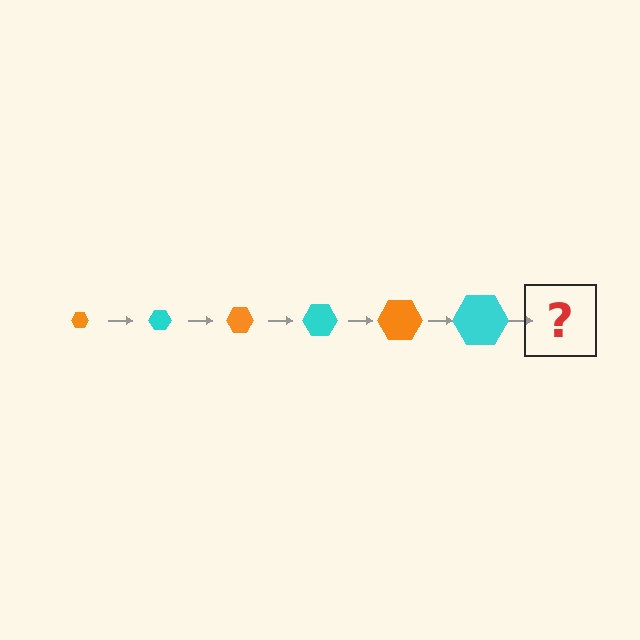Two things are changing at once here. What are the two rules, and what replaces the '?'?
The two rules are that the hexagon grows larger each step and the color cycles through orange and cyan. The '?' should be an orange hexagon, larger than the previous one.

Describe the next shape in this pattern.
It should be an orange hexagon, larger than the previous one.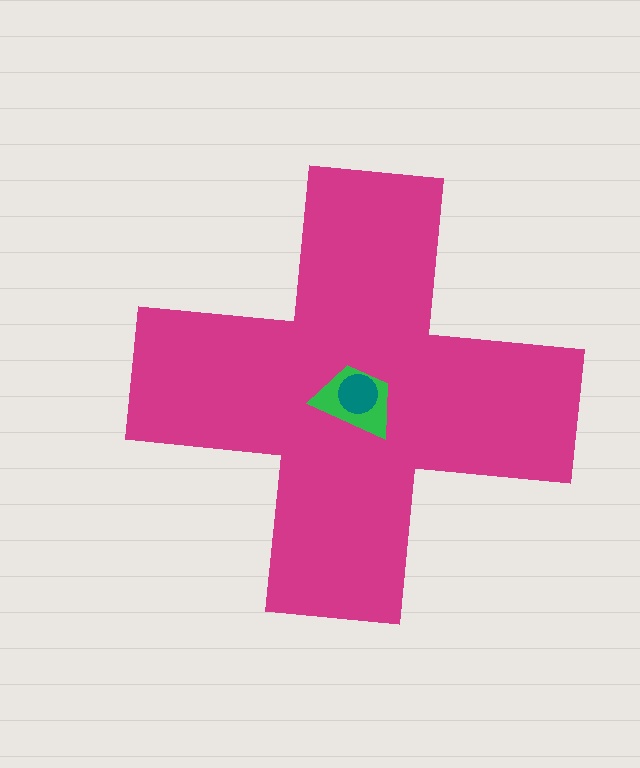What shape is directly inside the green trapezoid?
The teal circle.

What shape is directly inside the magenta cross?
The green trapezoid.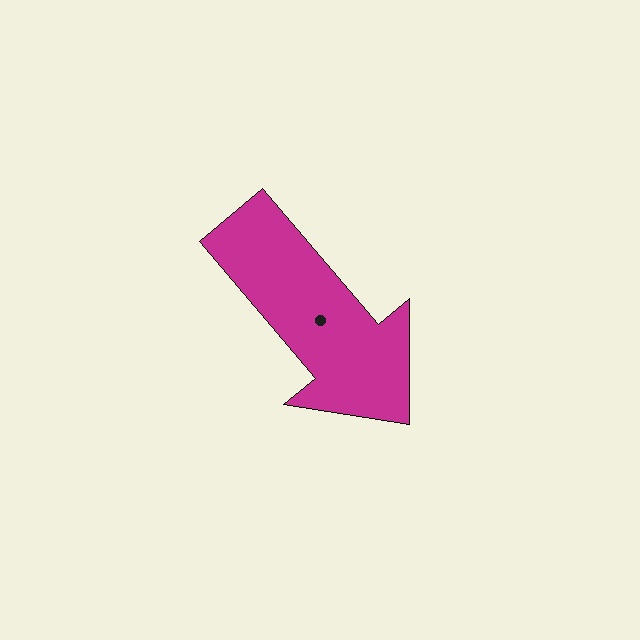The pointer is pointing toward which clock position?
Roughly 5 o'clock.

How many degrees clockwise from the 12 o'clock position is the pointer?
Approximately 140 degrees.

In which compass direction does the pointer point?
Southeast.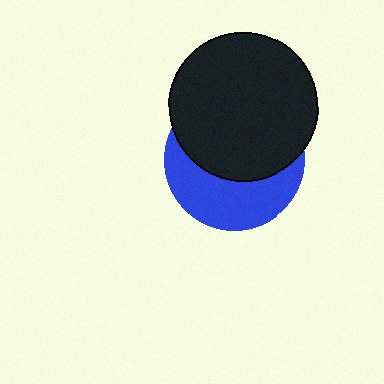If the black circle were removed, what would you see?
You would see the complete blue circle.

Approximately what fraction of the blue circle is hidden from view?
Roughly 57% of the blue circle is hidden behind the black circle.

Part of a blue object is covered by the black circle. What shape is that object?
It is a circle.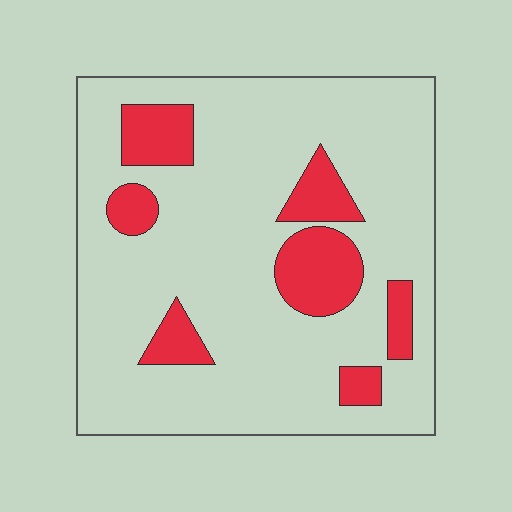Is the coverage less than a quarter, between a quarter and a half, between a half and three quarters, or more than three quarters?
Less than a quarter.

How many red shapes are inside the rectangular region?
7.